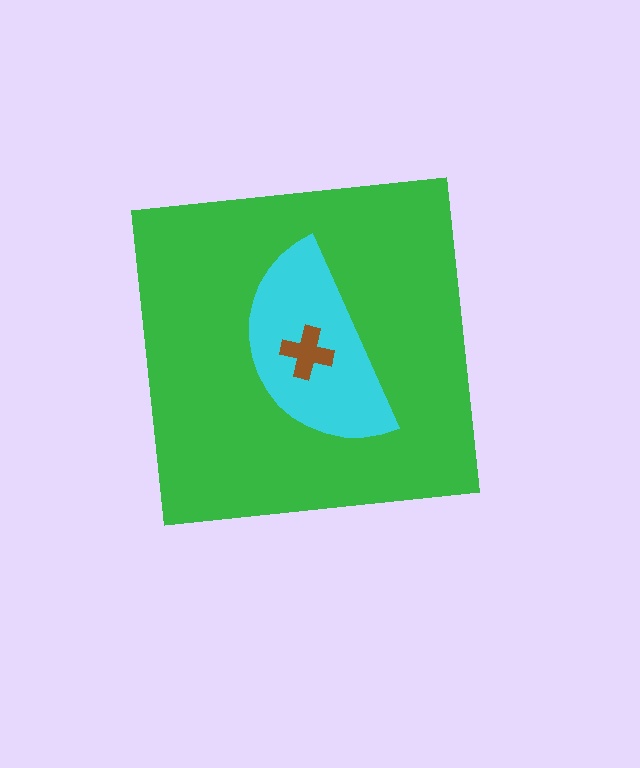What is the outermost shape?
The green square.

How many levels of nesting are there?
3.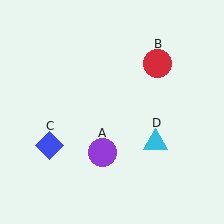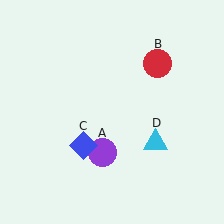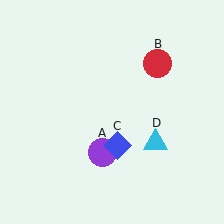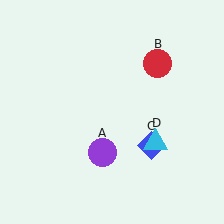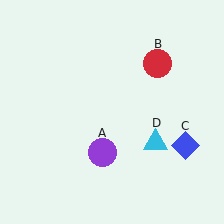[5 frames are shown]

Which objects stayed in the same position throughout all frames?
Purple circle (object A) and red circle (object B) and cyan triangle (object D) remained stationary.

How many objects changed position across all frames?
1 object changed position: blue diamond (object C).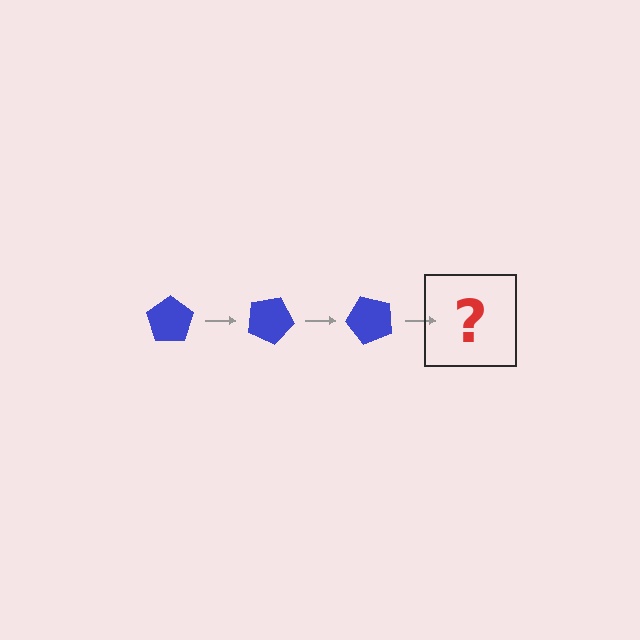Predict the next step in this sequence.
The next step is a blue pentagon rotated 75 degrees.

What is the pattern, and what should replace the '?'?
The pattern is that the pentagon rotates 25 degrees each step. The '?' should be a blue pentagon rotated 75 degrees.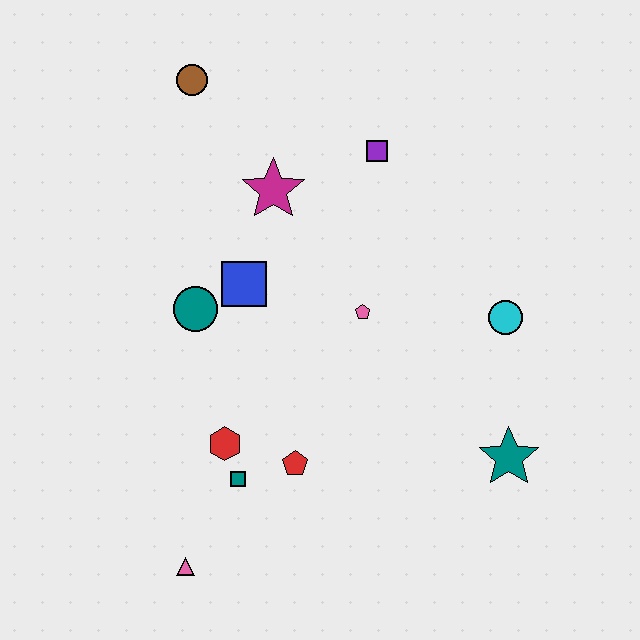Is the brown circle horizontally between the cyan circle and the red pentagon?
No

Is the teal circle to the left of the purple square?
Yes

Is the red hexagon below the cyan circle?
Yes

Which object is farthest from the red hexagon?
The brown circle is farthest from the red hexagon.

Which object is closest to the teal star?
The cyan circle is closest to the teal star.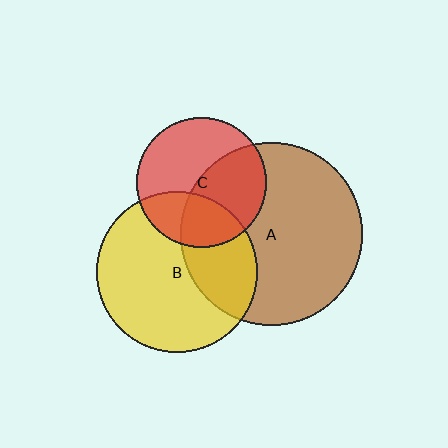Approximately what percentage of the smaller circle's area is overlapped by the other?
Approximately 30%.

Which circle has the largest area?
Circle A (brown).